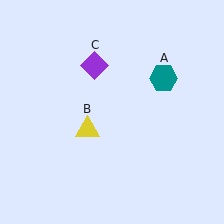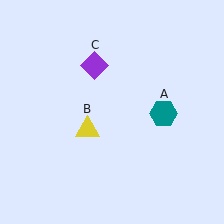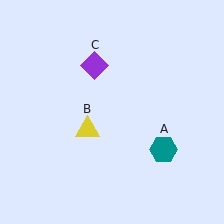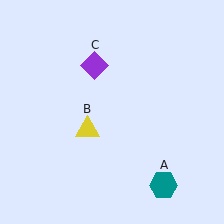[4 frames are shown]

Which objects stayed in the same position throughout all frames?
Yellow triangle (object B) and purple diamond (object C) remained stationary.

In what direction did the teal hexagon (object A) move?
The teal hexagon (object A) moved down.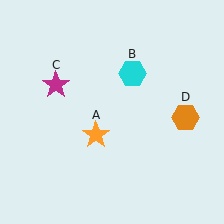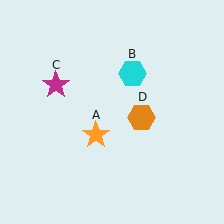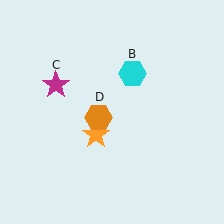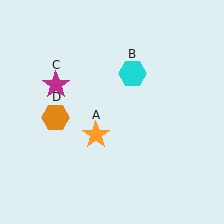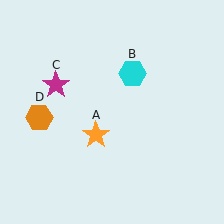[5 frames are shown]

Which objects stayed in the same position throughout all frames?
Orange star (object A) and cyan hexagon (object B) and magenta star (object C) remained stationary.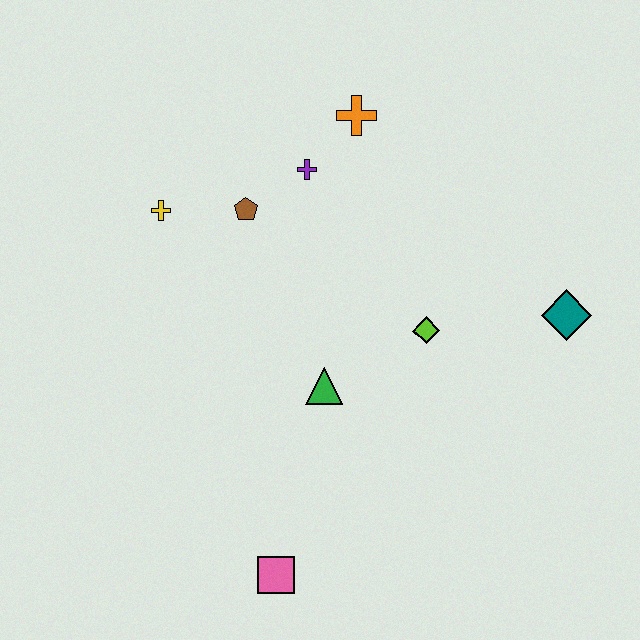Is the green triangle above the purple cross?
No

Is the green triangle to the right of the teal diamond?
No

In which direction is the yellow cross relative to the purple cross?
The yellow cross is to the left of the purple cross.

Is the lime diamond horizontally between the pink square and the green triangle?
No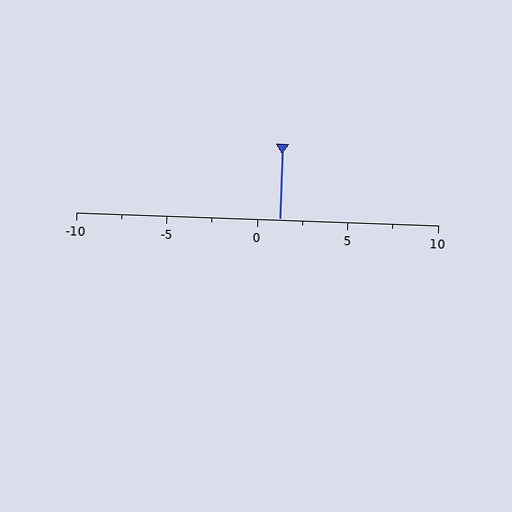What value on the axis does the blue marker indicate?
The marker indicates approximately 1.2.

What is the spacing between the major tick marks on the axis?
The major ticks are spaced 5 apart.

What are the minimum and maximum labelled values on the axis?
The axis runs from -10 to 10.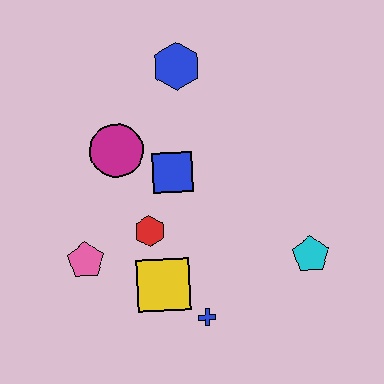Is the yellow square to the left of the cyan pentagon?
Yes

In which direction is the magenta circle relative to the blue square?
The magenta circle is to the left of the blue square.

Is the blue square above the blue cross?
Yes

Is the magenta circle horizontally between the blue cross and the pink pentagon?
Yes